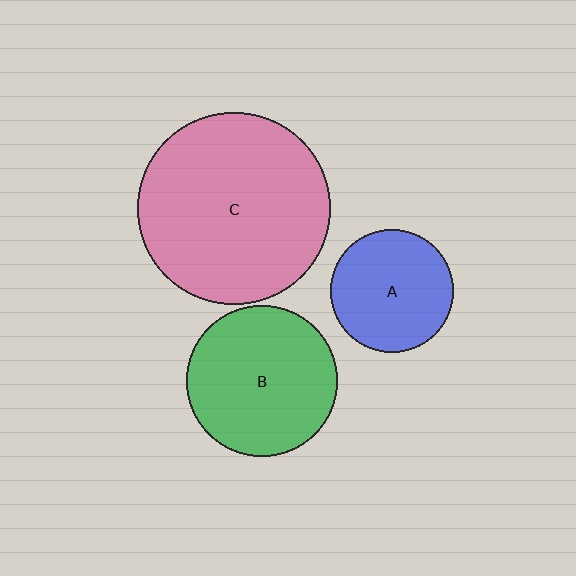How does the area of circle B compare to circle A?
Approximately 1.5 times.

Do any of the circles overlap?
No, none of the circles overlap.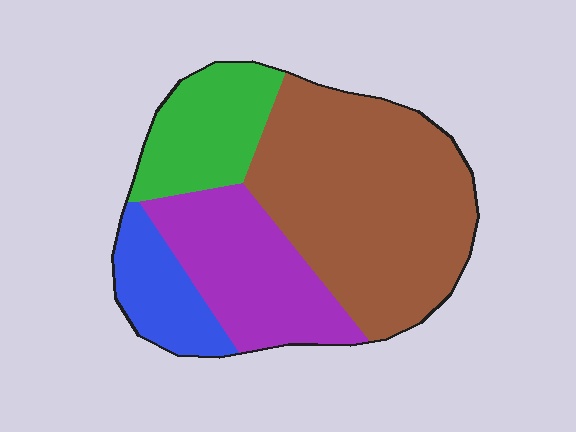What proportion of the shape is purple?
Purple covers roughly 25% of the shape.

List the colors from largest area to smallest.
From largest to smallest: brown, purple, green, blue.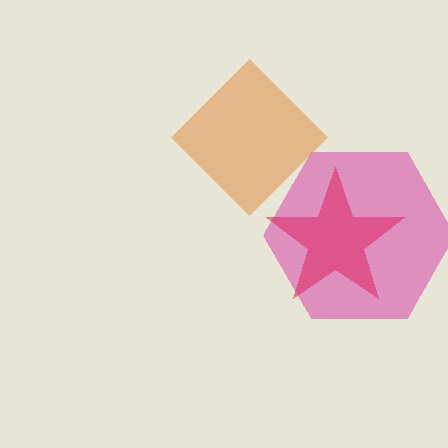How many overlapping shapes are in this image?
There are 3 overlapping shapes in the image.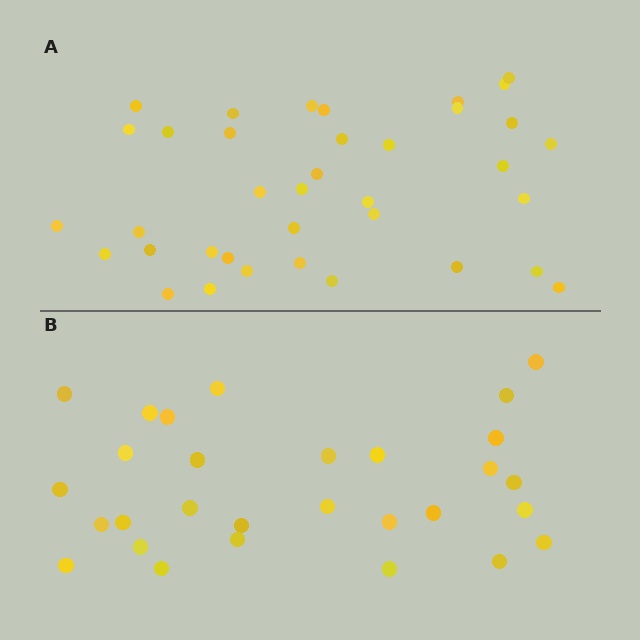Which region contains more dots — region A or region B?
Region A (the top region) has more dots.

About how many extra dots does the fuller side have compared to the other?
Region A has roughly 8 or so more dots than region B.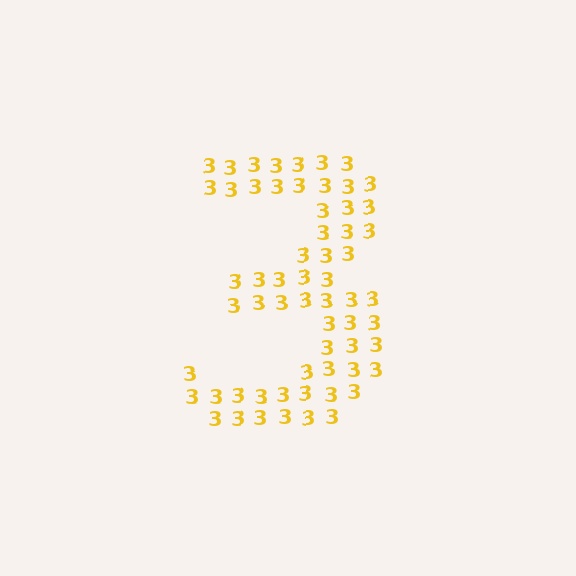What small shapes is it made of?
It is made of small digit 3's.